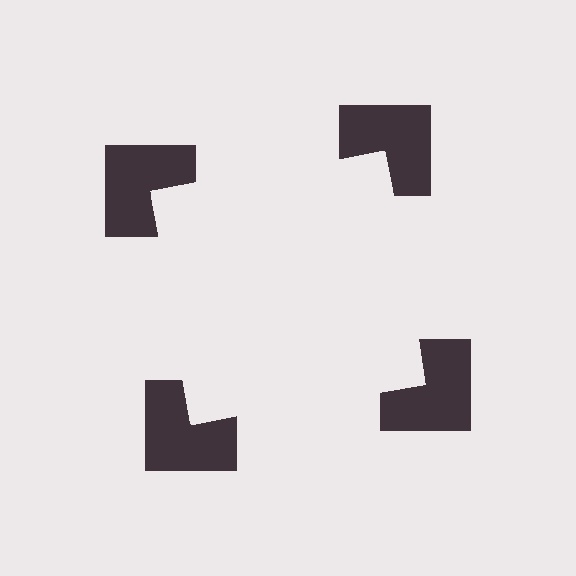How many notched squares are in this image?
There are 4 — one at each vertex of the illusory square.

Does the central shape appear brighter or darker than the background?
It typically appears slightly brighter than the background, even though no actual brightness change is drawn.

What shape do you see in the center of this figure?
An illusory square — its edges are inferred from the aligned wedge cuts in the notched squares, not physically drawn.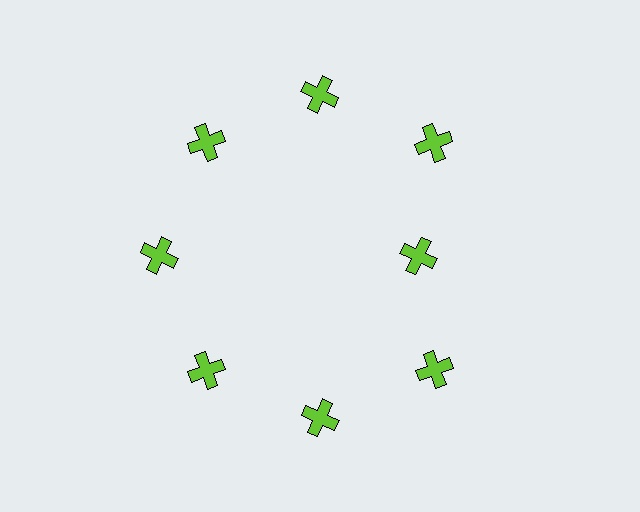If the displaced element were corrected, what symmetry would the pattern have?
It would have 8-fold rotational symmetry — the pattern would map onto itself every 45 degrees.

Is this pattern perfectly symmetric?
No. The 8 lime crosses are arranged in a ring, but one element near the 3 o'clock position is pulled inward toward the center, breaking the 8-fold rotational symmetry.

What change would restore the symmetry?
The symmetry would be restored by moving it outward, back onto the ring so that all 8 crosses sit at equal angles and equal distance from the center.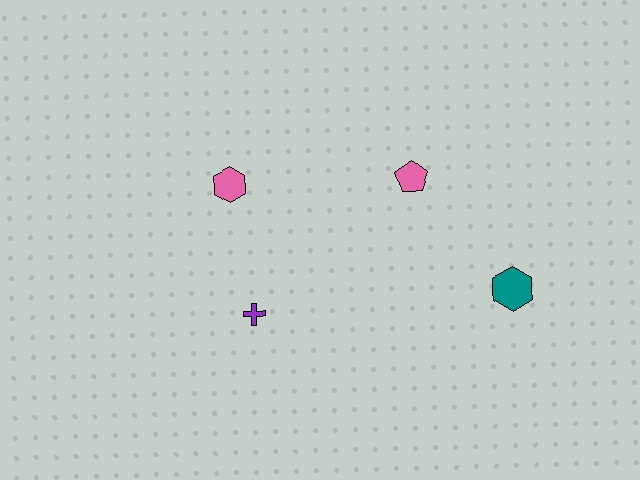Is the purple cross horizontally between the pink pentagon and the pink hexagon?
Yes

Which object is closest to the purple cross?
The pink hexagon is closest to the purple cross.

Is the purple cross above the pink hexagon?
No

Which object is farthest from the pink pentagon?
The purple cross is farthest from the pink pentagon.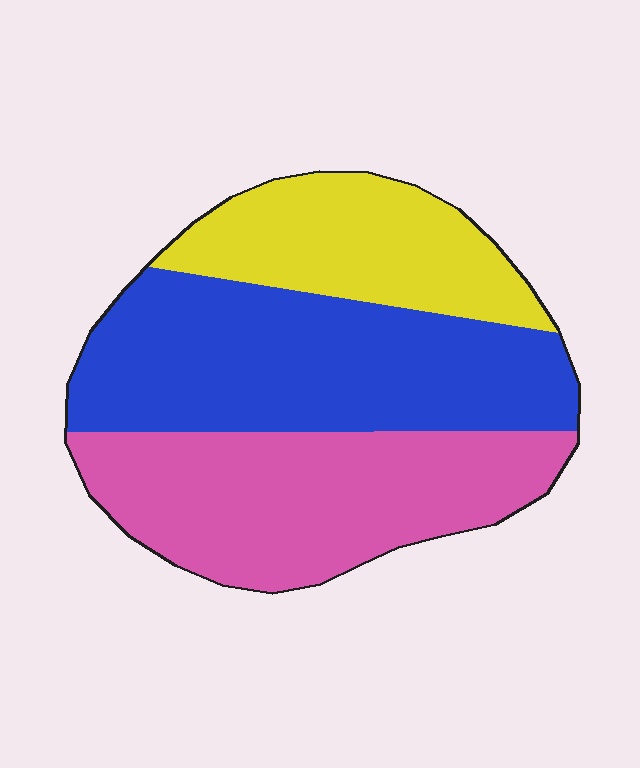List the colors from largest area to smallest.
From largest to smallest: blue, pink, yellow.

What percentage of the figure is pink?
Pink takes up about three eighths (3/8) of the figure.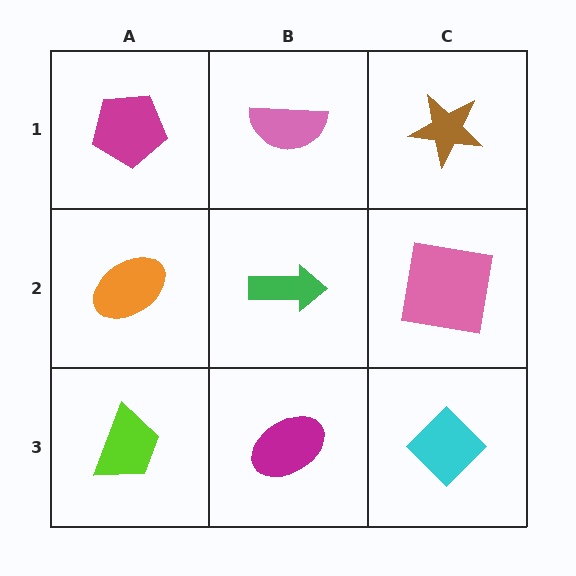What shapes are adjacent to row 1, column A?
An orange ellipse (row 2, column A), a pink semicircle (row 1, column B).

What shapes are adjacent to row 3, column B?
A green arrow (row 2, column B), a lime trapezoid (row 3, column A), a cyan diamond (row 3, column C).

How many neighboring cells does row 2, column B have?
4.